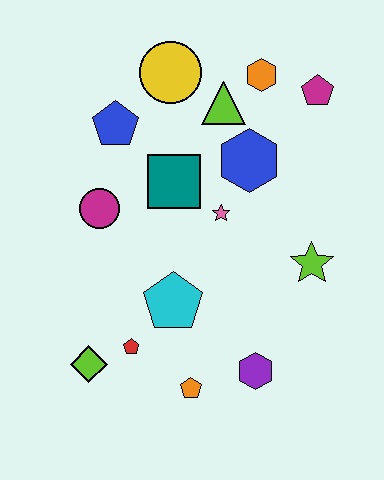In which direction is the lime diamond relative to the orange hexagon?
The lime diamond is below the orange hexagon.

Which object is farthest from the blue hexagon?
The lime diamond is farthest from the blue hexagon.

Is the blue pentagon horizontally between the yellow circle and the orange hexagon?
No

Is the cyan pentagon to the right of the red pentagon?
Yes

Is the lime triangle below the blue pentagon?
No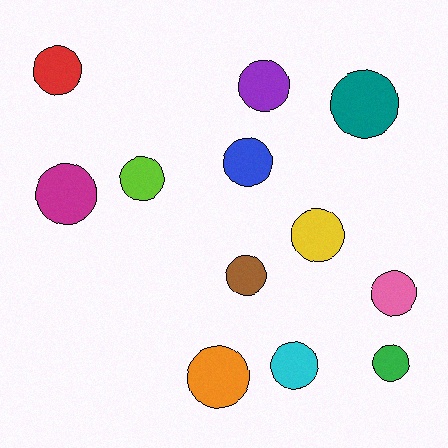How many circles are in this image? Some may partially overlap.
There are 12 circles.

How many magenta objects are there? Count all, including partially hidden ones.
There is 1 magenta object.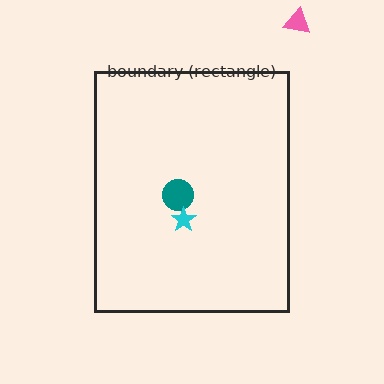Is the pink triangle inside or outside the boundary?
Outside.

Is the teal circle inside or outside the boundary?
Inside.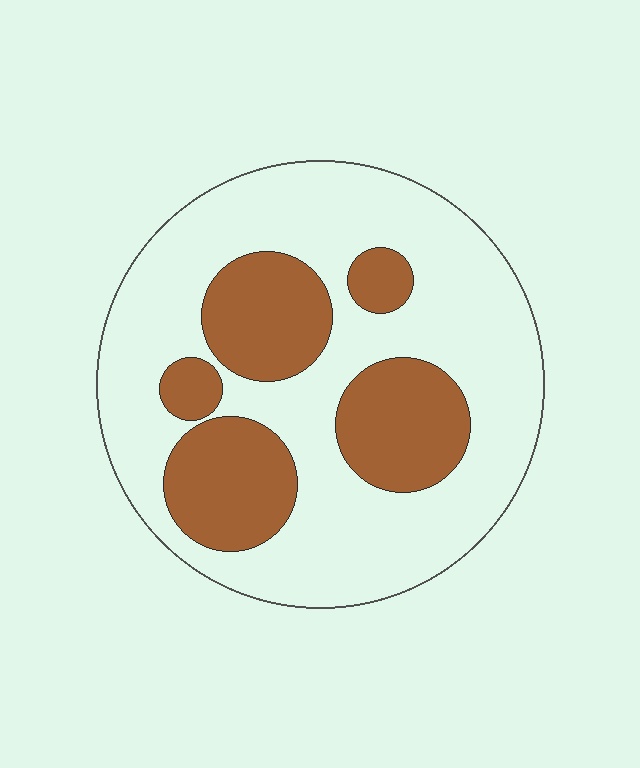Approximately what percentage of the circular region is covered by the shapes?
Approximately 30%.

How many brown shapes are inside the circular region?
5.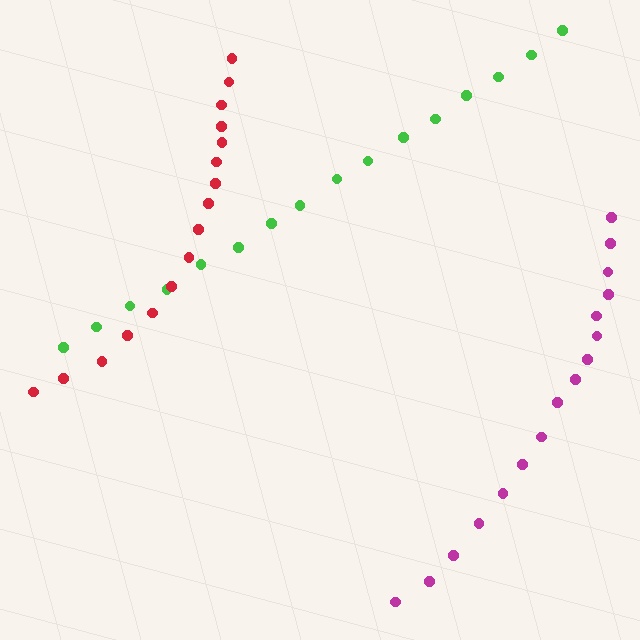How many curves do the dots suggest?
There are 3 distinct paths.